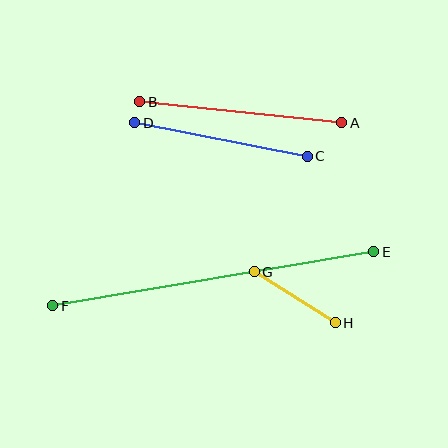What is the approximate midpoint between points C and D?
The midpoint is at approximately (221, 139) pixels.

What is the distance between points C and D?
The distance is approximately 176 pixels.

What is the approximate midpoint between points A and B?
The midpoint is at approximately (241, 112) pixels.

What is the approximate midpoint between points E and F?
The midpoint is at approximately (213, 279) pixels.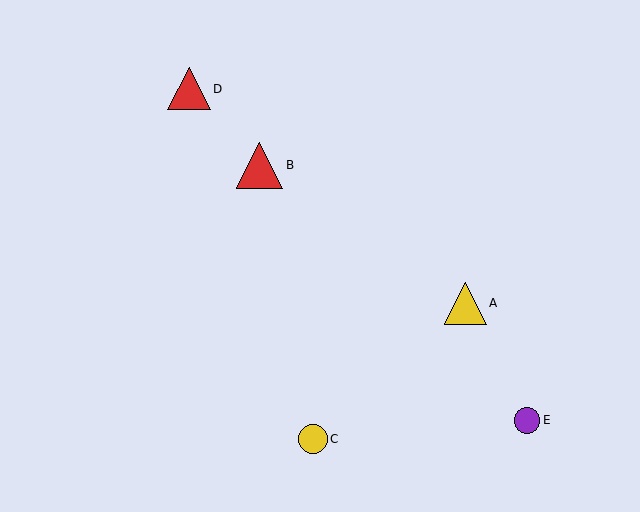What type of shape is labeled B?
Shape B is a red triangle.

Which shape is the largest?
The red triangle (labeled B) is the largest.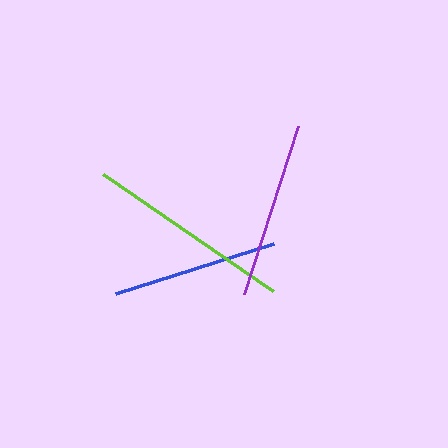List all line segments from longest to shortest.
From longest to shortest: lime, purple, blue.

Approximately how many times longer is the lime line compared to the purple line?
The lime line is approximately 1.2 times the length of the purple line.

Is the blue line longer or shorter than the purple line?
The purple line is longer than the blue line.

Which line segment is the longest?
The lime line is the longest at approximately 206 pixels.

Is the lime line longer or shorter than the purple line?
The lime line is longer than the purple line.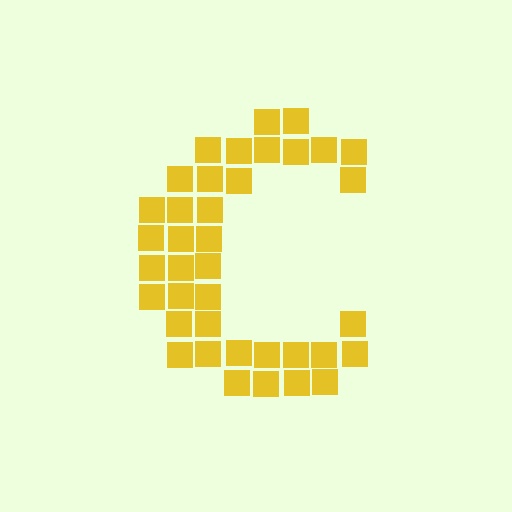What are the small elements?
The small elements are squares.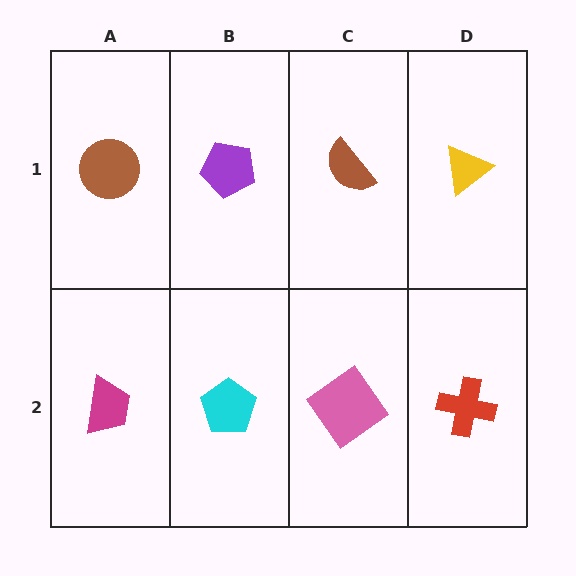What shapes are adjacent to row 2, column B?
A purple pentagon (row 1, column B), a magenta trapezoid (row 2, column A), a pink diamond (row 2, column C).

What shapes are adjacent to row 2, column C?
A brown semicircle (row 1, column C), a cyan pentagon (row 2, column B), a red cross (row 2, column D).